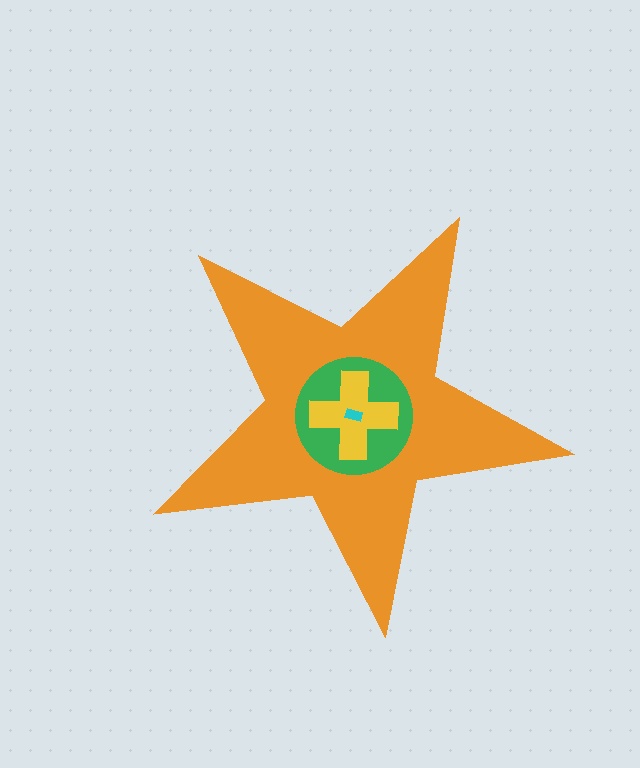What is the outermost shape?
The orange star.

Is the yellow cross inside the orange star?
Yes.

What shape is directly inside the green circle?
The yellow cross.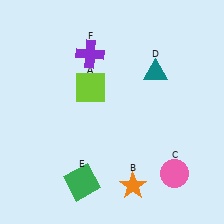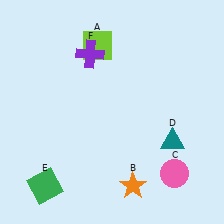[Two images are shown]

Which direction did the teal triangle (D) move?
The teal triangle (D) moved down.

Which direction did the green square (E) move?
The green square (E) moved left.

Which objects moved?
The objects that moved are: the lime square (A), the teal triangle (D), the green square (E).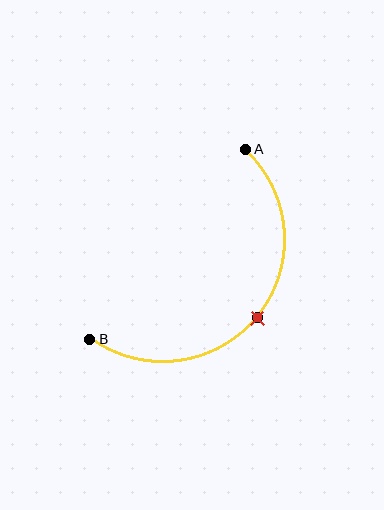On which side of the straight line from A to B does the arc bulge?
The arc bulges below and to the right of the straight line connecting A and B.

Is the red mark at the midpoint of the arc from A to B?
Yes. The red mark lies on the arc at equal arc-length from both A and B — it is the arc midpoint.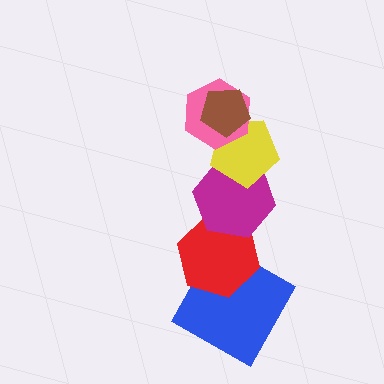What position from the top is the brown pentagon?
The brown pentagon is 1st from the top.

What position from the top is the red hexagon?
The red hexagon is 5th from the top.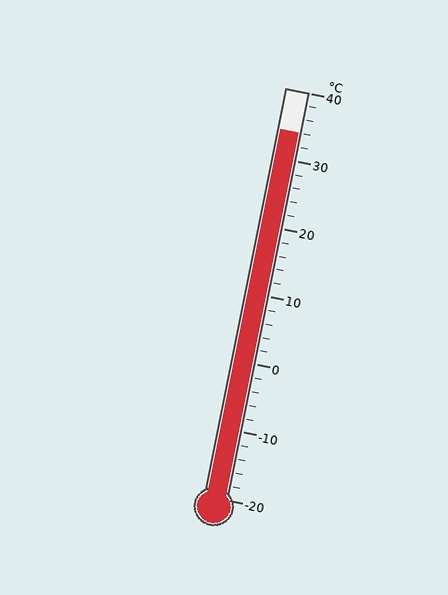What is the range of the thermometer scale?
The thermometer scale ranges from -20°C to 40°C.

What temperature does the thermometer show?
The thermometer shows approximately 34°C.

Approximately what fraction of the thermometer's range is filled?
The thermometer is filled to approximately 90% of its range.